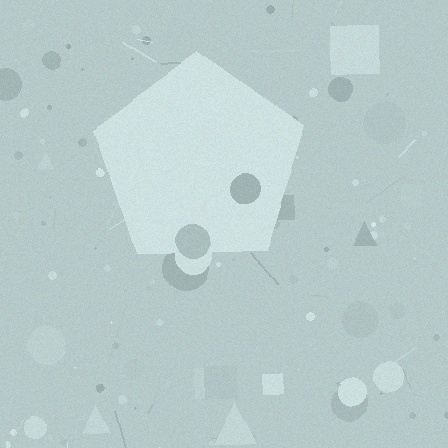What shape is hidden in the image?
A pentagon is hidden in the image.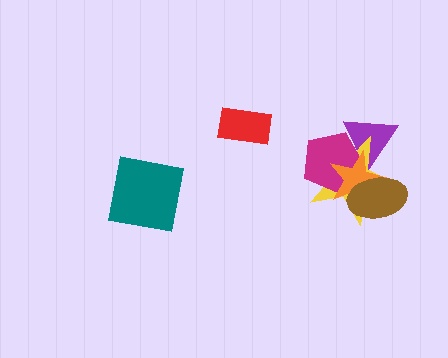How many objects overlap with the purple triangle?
3 objects overlap with the purple triangle.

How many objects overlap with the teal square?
0 objects overlap with the teal square.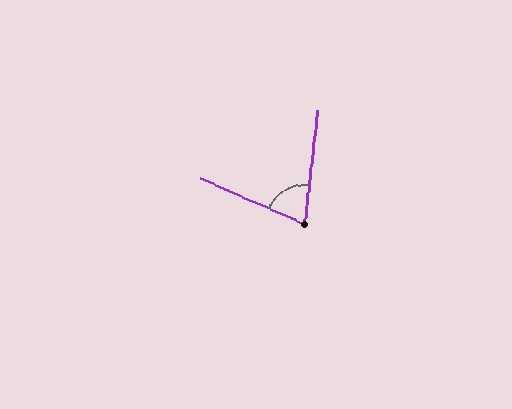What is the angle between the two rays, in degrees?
Approximately 73 degrees.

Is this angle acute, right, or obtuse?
It is acute.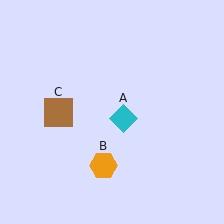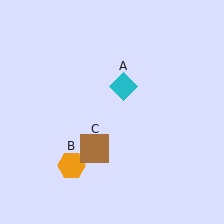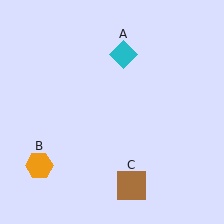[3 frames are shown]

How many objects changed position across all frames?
3 objects changed position: cyan diamond (object A), orange hexagon (object B), brown square (object C).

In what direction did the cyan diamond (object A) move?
The cyan diamond (object A) moved up.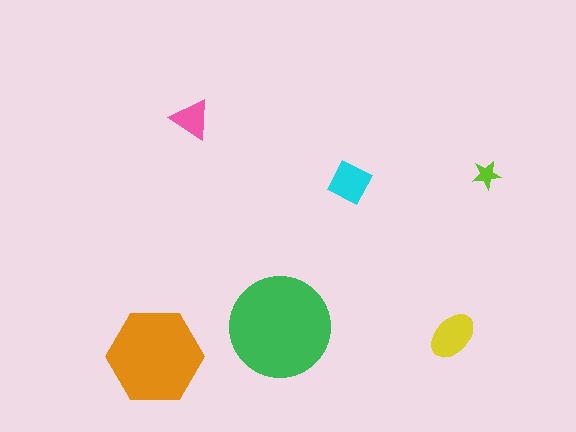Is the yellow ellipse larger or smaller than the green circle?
Smaller.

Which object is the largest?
The green circle.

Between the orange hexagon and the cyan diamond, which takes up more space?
The orange hexagon.